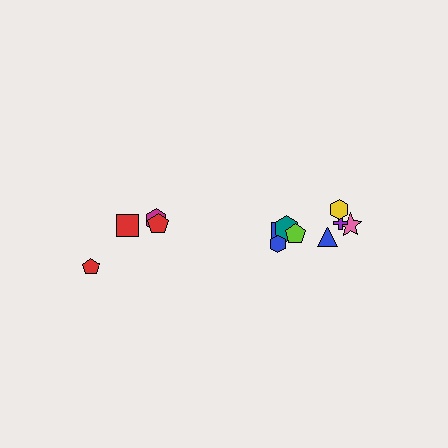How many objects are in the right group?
There are 8 objects.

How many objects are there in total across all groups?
There are 12 objects.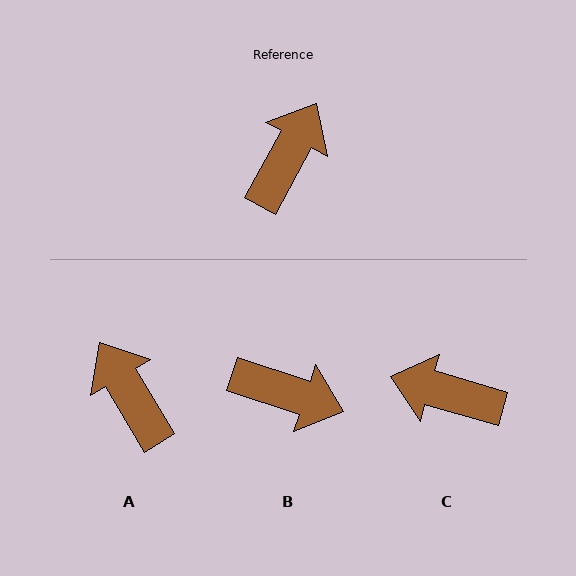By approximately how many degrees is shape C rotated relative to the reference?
Approximately 103 degrees counter-clockwise.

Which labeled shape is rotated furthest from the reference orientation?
C, about 103 degrees away.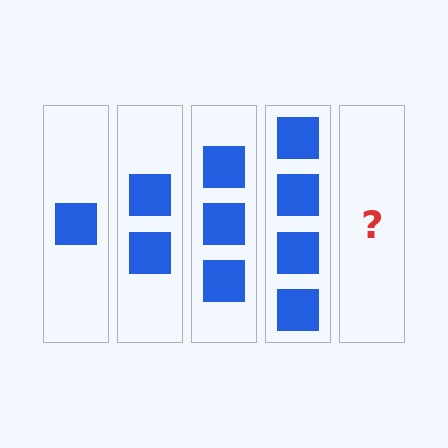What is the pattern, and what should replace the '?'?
The pattern is that each step adds one more square. The '?' should be 5 squares.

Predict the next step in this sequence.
The next step is 5 squares.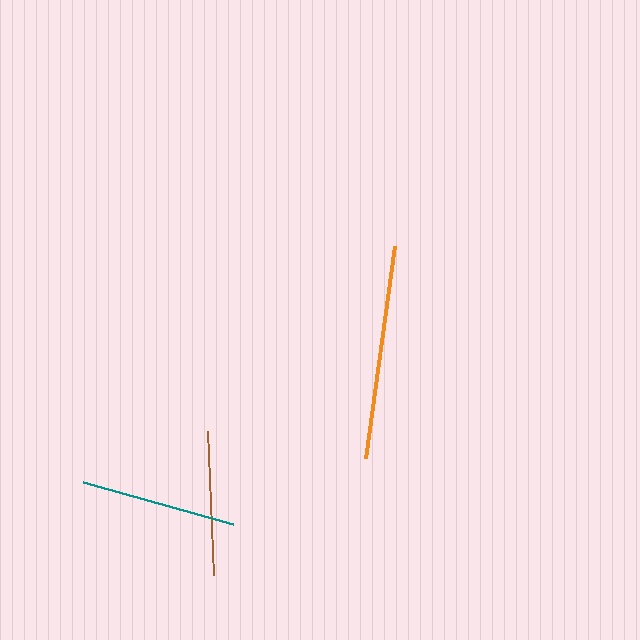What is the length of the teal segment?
The teal segment is approximately 156 pixels long.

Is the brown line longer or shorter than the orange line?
The orange line is longer than the brown line.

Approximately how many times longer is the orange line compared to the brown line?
The orange line is approximately 1.5 times the length of the brown line.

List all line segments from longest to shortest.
From longest to shortest: orange, teal, brown.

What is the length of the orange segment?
The orange segment is approximately 215 pixels long.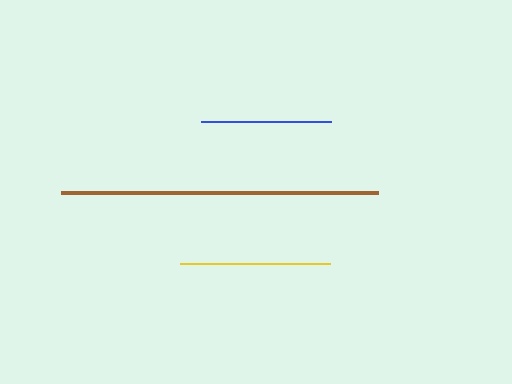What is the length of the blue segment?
The blue segment is approximately 129 pixels long.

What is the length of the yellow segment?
The yellow segment is approximately 151 pixels long.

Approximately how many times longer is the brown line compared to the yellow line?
The brown line is approximately 2.1 times the length of the yellow line.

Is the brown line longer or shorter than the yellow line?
The brown line is longer than the yellow line.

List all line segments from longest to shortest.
From longest to shortest: brown, yellow, blue.